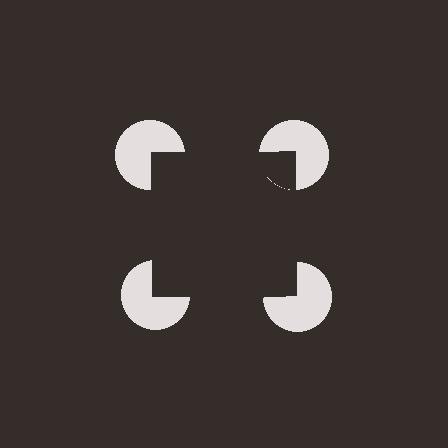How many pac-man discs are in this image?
There are 4 — one at each vertex of the illusory square.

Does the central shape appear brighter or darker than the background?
It typically appears slightly darker than the background, even though no actual brightness change is drawn.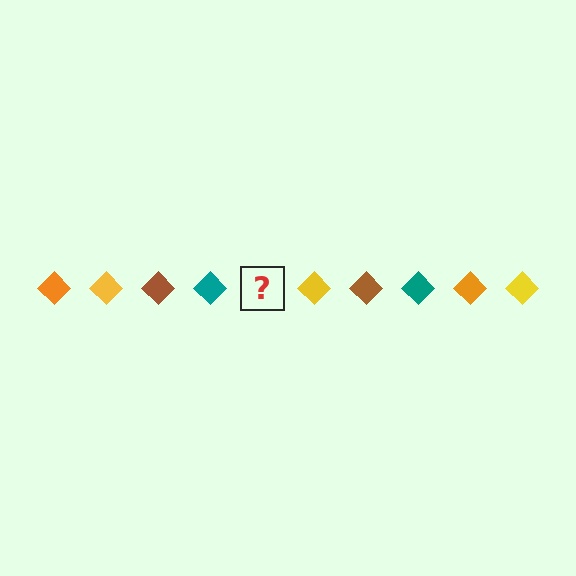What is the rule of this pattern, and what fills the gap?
The rule is that the pattern cycles through orange, yellow, brown, teal diamonds. The gap should be filled with an orange diamond.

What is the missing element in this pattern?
The missing element is an orange diamond.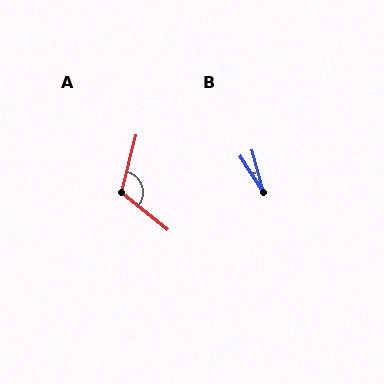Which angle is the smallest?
B, at approximately 17 degrees.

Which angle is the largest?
A, at approximately 115 degrees.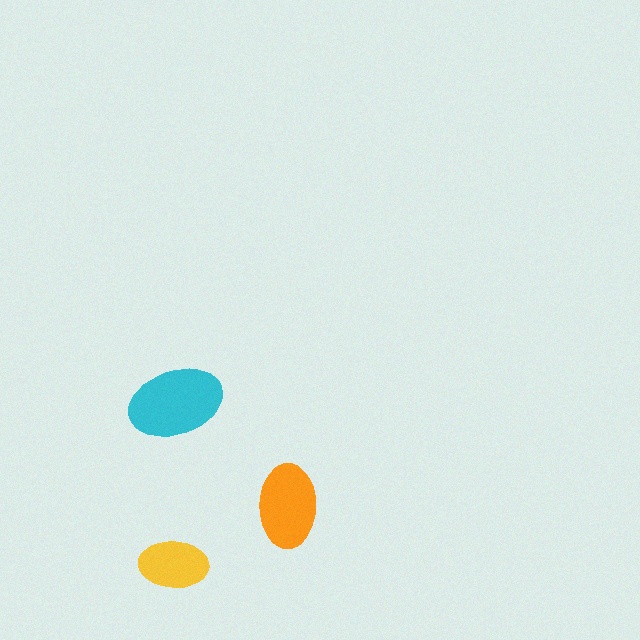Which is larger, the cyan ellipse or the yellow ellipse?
The cyan one.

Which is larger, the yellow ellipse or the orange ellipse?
The orange one.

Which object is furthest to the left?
The yellow ellipse is leftmost.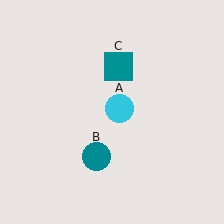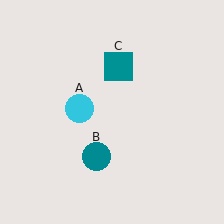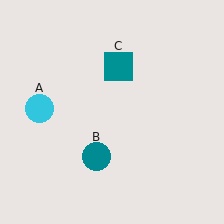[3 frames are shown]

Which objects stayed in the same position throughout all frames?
Teal circle (object B) and teal square (object C) remained stationary.